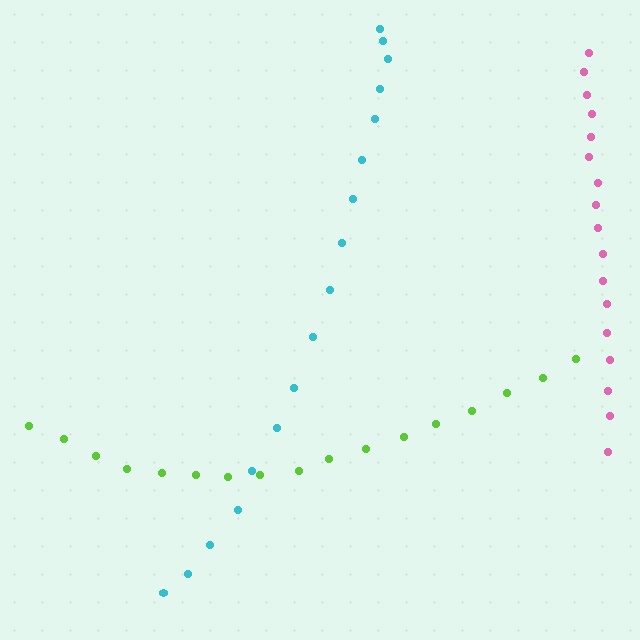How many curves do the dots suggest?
There are 3 distinct paths.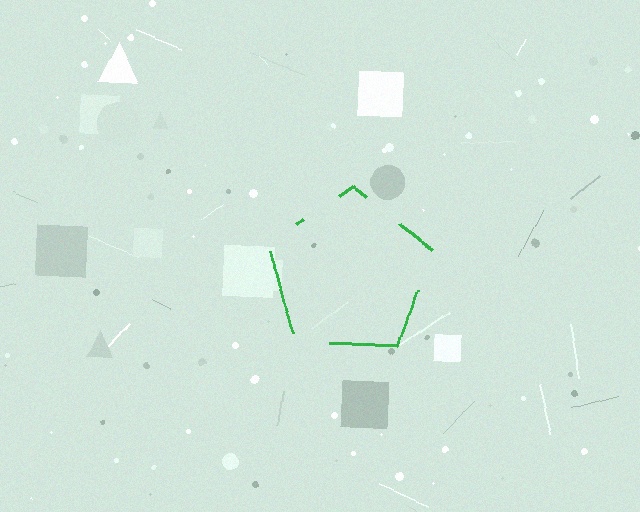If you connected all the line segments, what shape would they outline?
They would outline a pentagon.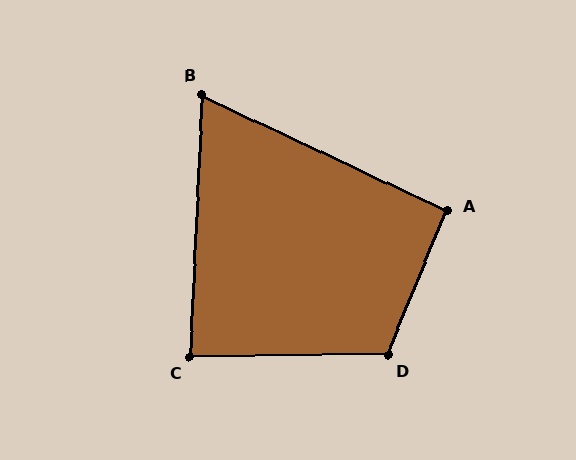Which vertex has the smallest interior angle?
B, at approximately 68 degrees.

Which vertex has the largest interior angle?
D, at approximately 112 degrees.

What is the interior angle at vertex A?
Approximately 93 degrees (approximately right).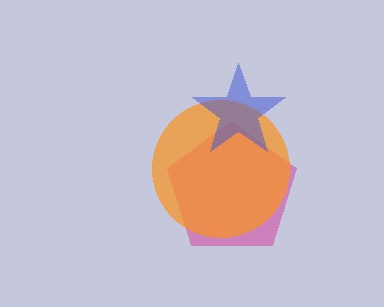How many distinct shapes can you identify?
There are 3 distinct shapes: a magenta pentagon, an orange circle, a blue star.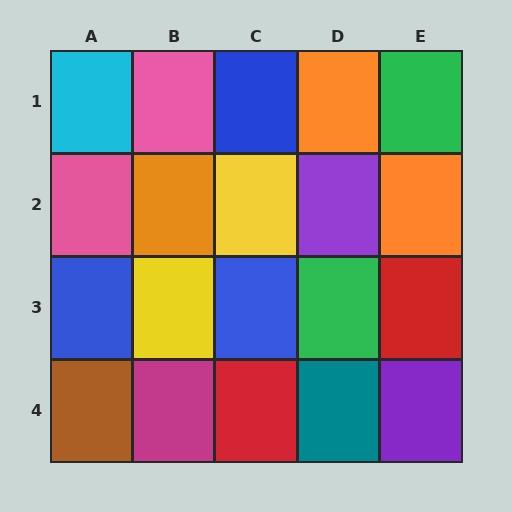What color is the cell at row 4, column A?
Brown.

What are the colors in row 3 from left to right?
Blue, yellow, blue, green, red.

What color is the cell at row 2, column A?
Pink.